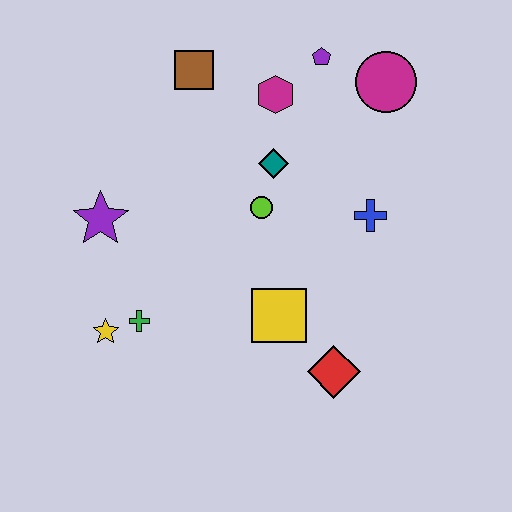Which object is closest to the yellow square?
The red diamond is closest to the yellow square.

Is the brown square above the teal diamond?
Yes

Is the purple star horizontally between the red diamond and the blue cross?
No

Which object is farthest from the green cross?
The magenta circle is farthest from the green cross.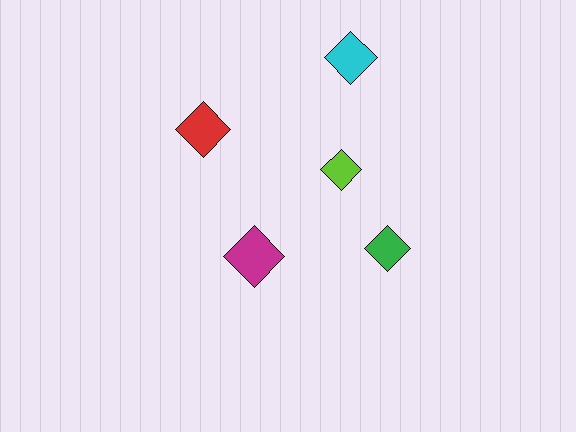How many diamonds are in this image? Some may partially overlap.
There are 5 diamonds.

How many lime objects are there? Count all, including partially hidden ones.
There is 1 lime object.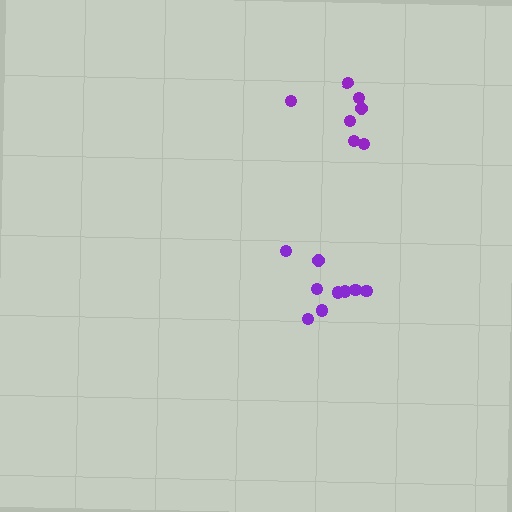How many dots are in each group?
Group 1: 9 dots, Group 2: 7 dots (16 total).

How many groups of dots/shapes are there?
There are 2 groups.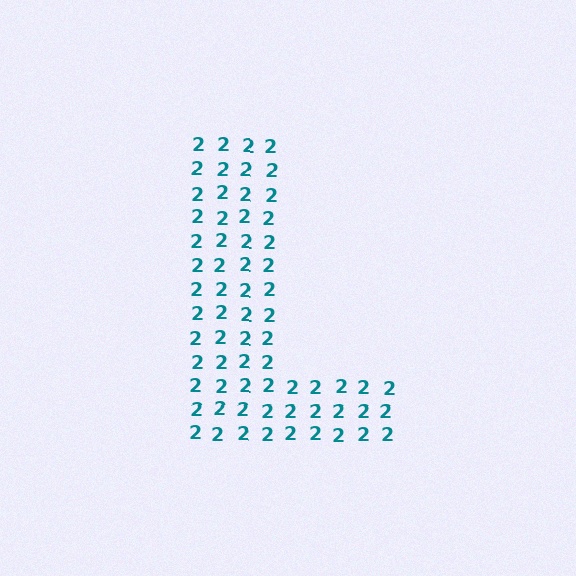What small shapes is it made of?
It is made of small digit 2's.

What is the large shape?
The large shape is the letter L.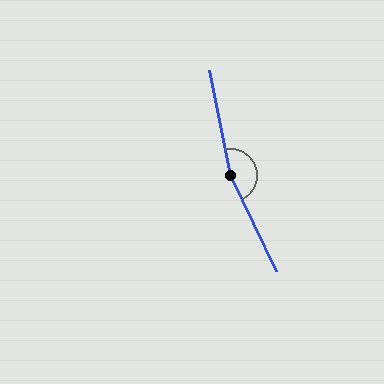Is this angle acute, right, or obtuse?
It is obtuse.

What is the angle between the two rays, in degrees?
Approximately 165 degrees.